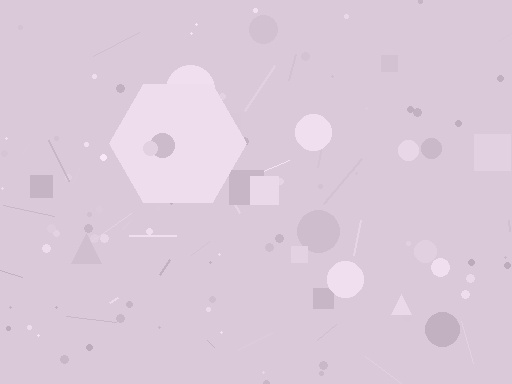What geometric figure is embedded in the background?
A hexagon is embedded in the background.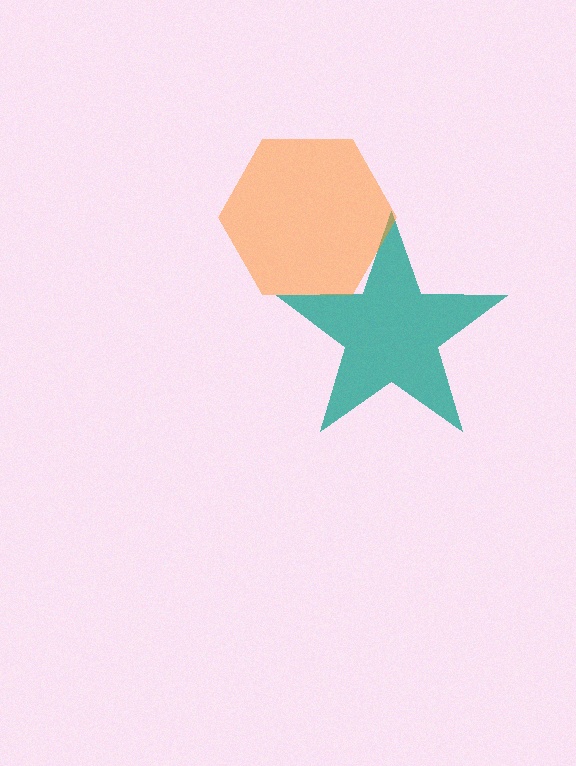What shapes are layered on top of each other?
The layered shapes are: a teal star, an orange hexagon.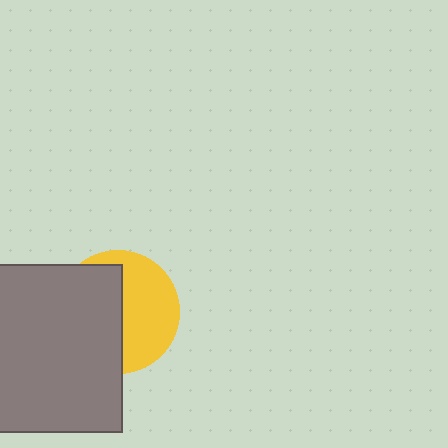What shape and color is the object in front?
The object in front is a gray square.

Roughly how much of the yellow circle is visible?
About half of it is visible (roughly 48%).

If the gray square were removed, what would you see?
You would see the complete yellow circle.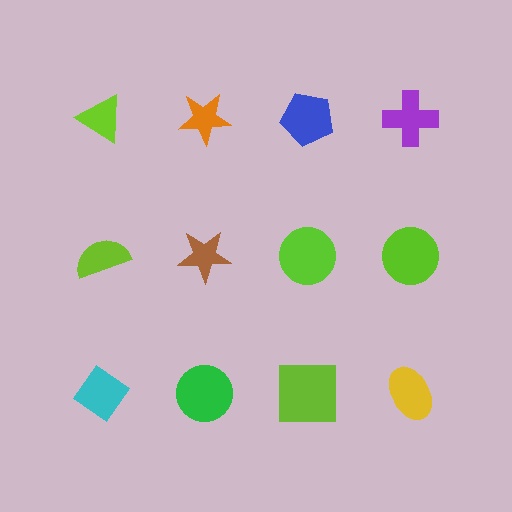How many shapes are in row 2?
4 shapes.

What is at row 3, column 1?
A cyan diamond.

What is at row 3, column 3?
A lime square.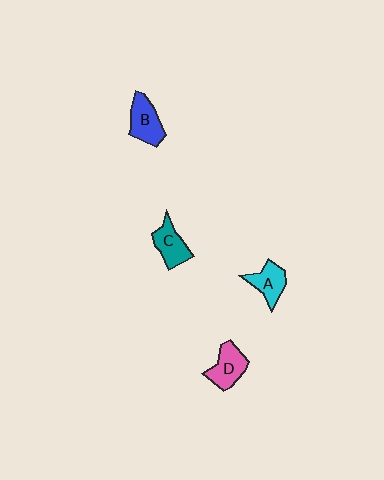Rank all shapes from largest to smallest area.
From largest to smallest: B (blue), D (pink), C (teal), A (cyan).